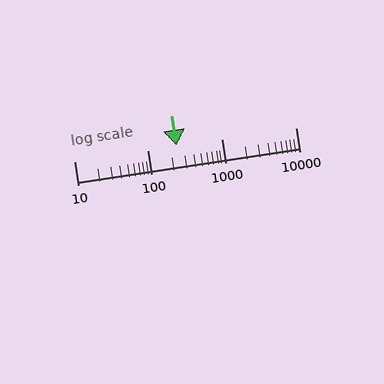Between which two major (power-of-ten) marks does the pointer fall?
The pointer is between 100 and 1000.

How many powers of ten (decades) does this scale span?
The scale spans 3 decades, from 10 to 10000.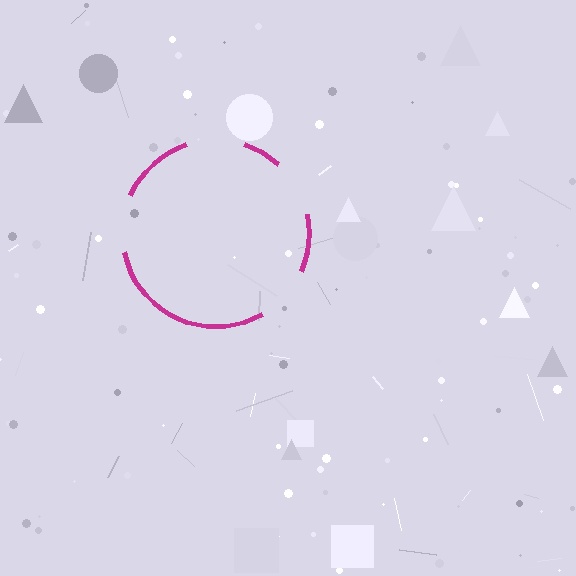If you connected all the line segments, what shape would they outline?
They would outline a circle.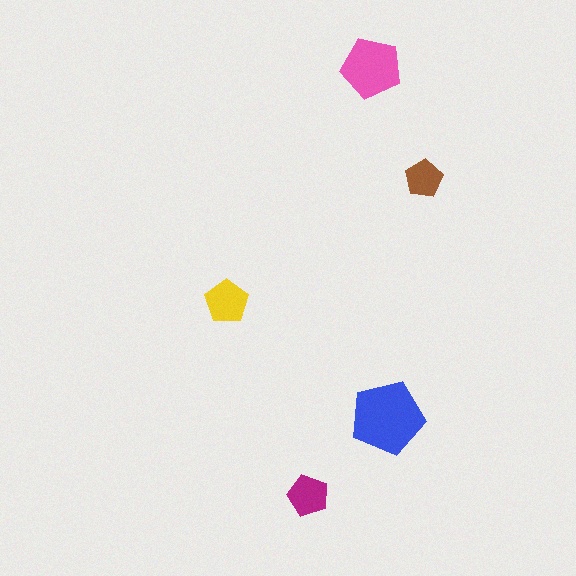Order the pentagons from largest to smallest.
the blue one, the pink one, the yellow one, the magenta one, the brown one.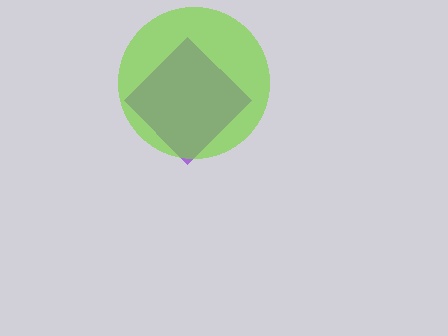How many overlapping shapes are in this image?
There are 2 overlapping shapes in the image.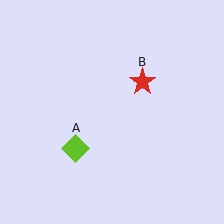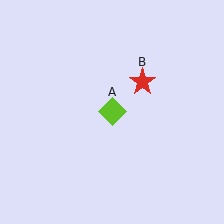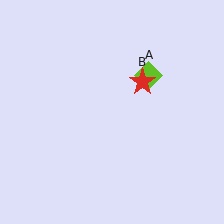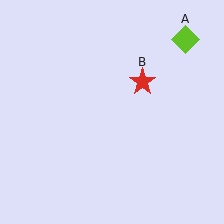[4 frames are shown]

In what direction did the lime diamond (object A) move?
The lime diamond (object A) moved up and to the right.